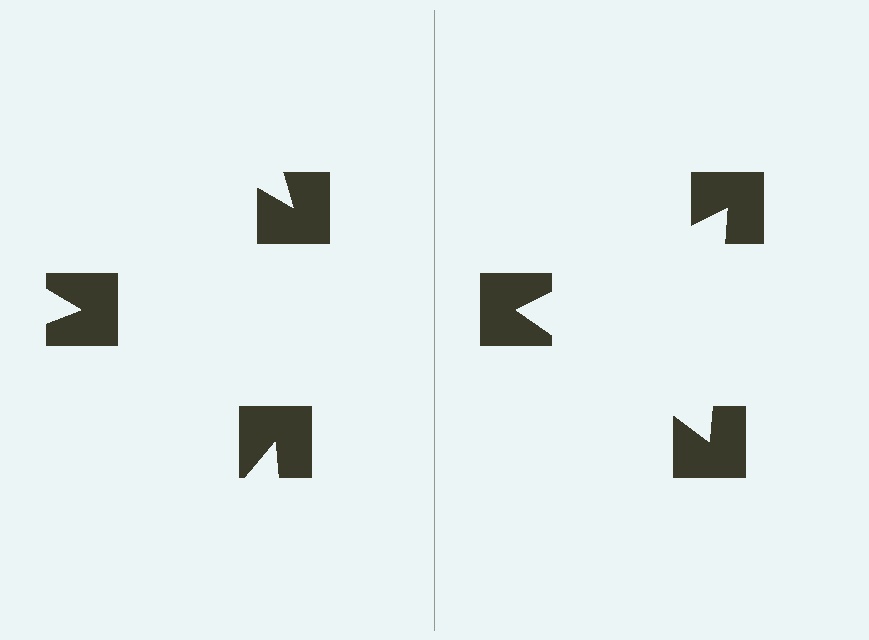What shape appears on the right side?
An illusory triangle.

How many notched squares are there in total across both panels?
6 — 3 on each side.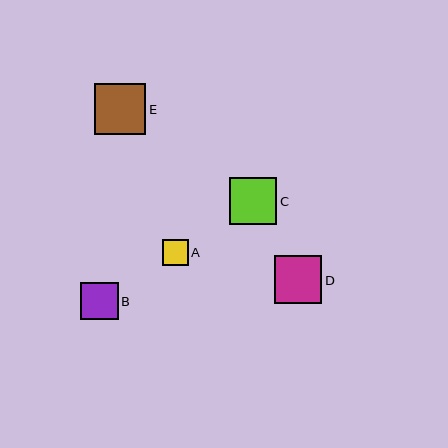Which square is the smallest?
Square A is the smallest with a size of approximately 25 pixels.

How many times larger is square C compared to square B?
Square C is approximately 1.3 times the size of square B.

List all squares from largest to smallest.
From largest to smallest: E, D, C, B, A.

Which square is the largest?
Square E is the largest with a size of approximately 51 pixels.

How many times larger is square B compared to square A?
Square B is approximately 1.5 times the size of square A.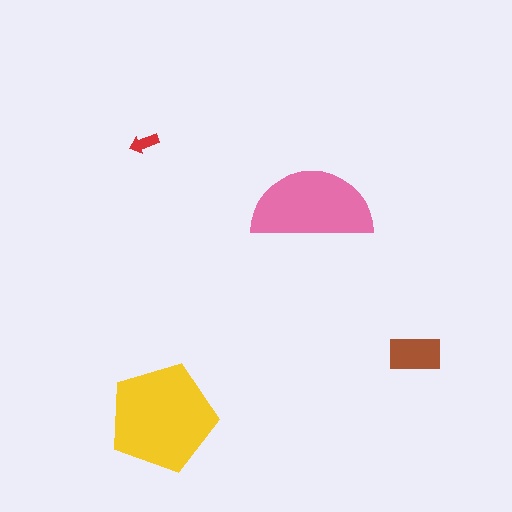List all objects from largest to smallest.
The yellow pentagon, the pink semicircle, the brown rectangle, the red arrow.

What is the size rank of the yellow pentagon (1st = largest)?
1st.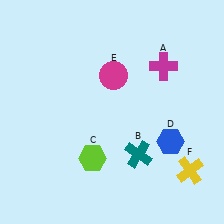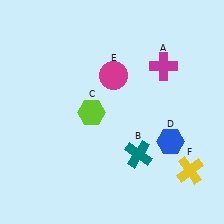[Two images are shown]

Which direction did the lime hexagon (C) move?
The lime hexagon (C) moved up.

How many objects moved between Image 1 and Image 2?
1 object moved between the two images.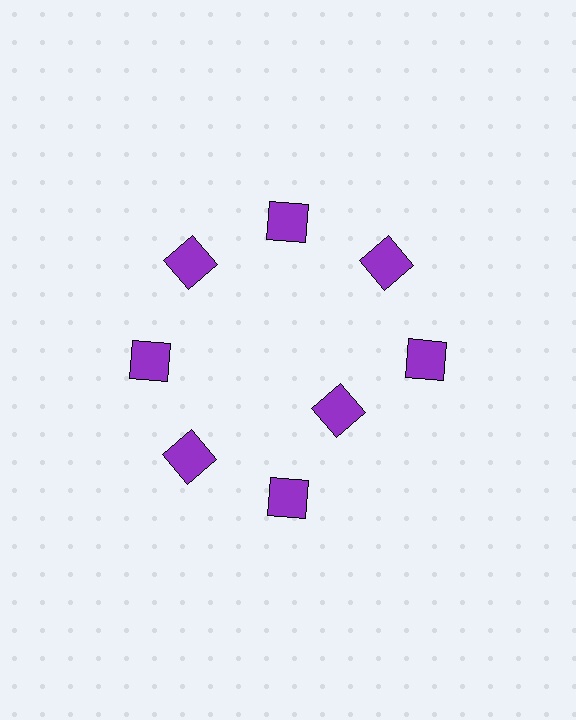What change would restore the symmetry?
The symmetry would be restored by moving it outward, back onto the ring so that all 8 squares sit at equal angles and equal distance from the center.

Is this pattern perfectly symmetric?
No. The 8 purple squares are arranged in a ring, but one element near the 4 o'clock position is pulled inward toward the center, breaking the 8-fold rotational symmetry.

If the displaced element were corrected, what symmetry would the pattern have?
It would have 8-fold rotational symmetry — the pattern would map onto itself every 45 degrees.